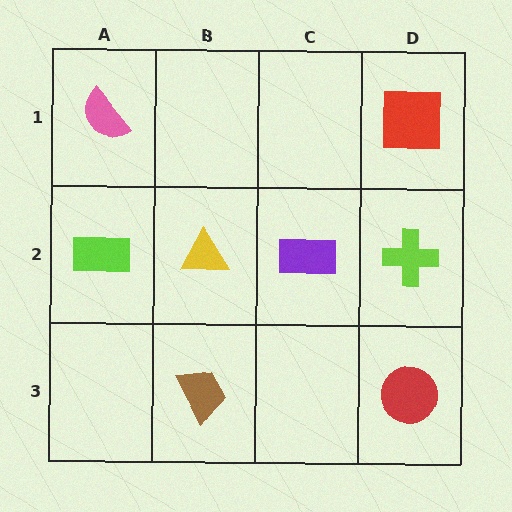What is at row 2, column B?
A yellow triangle.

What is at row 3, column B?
A brown trapezoid.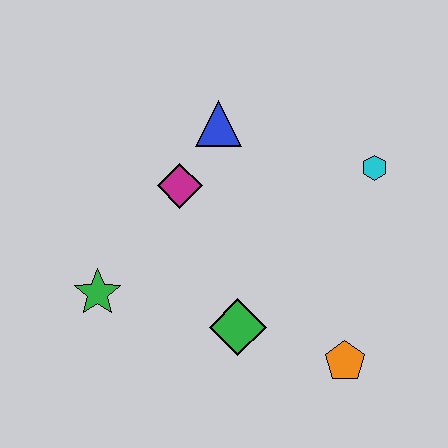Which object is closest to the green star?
The magenta diamond is closest to the green star.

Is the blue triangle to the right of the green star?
Yes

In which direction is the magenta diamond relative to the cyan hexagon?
The magenta diamond is to the left of the cyan hexagon.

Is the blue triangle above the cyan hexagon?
Yes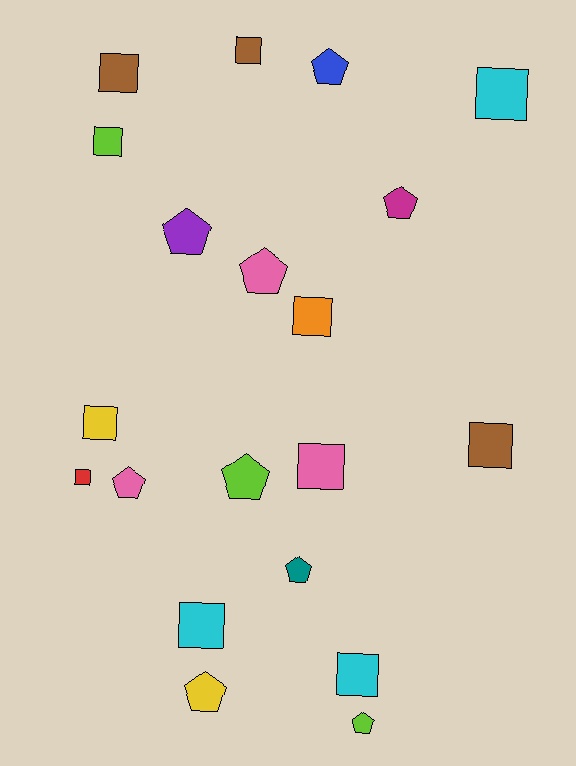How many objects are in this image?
There are 20 objects.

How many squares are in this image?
There are 11 squares.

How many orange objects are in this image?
There is 1 orange object.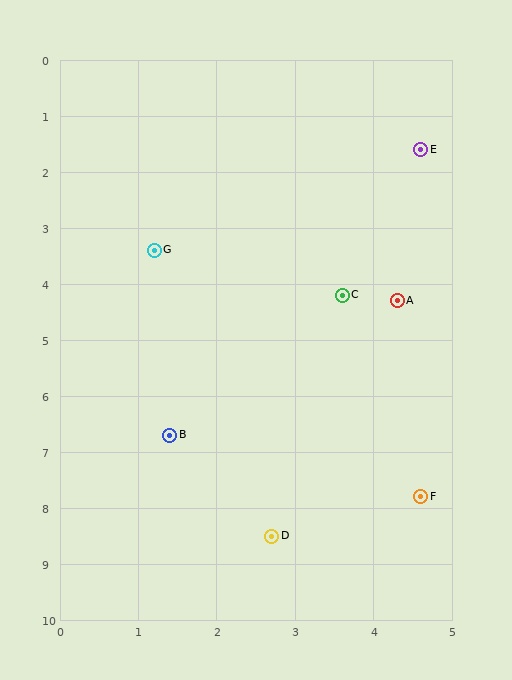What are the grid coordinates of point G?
Point G is at approximately (1.2, 3.4).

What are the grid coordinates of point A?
Point A is at approximately (4.3, 4.3).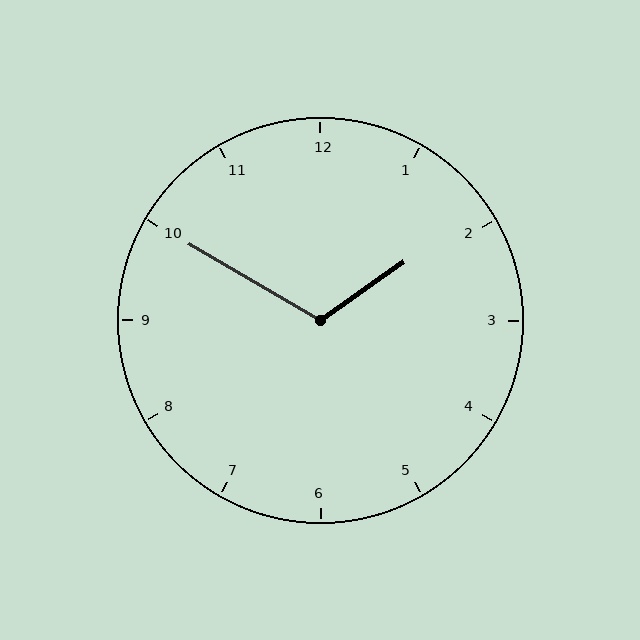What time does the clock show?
1:50.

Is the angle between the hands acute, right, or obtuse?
It is obtuse.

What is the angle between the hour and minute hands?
Approximately 115 degrees.